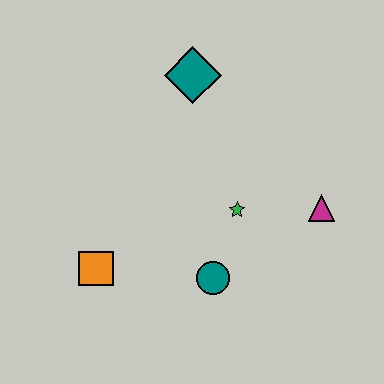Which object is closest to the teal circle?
The green star is closest to the teal circle.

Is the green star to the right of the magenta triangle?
No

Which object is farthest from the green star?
The orange square is farthest from the green star.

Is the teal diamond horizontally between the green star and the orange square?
Yes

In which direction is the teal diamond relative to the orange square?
The teal diamond is above the orange square.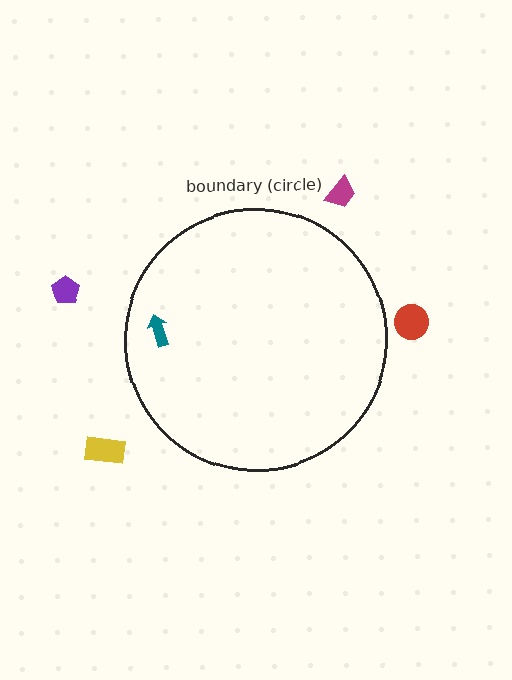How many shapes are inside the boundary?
1 inside, 4 outside.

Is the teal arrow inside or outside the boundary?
Inside.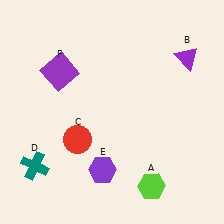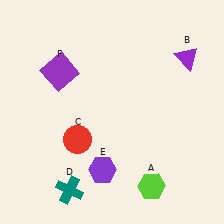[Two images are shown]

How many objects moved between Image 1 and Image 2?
1 object moved between the two images.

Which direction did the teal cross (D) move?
The teal cross (D) moved right.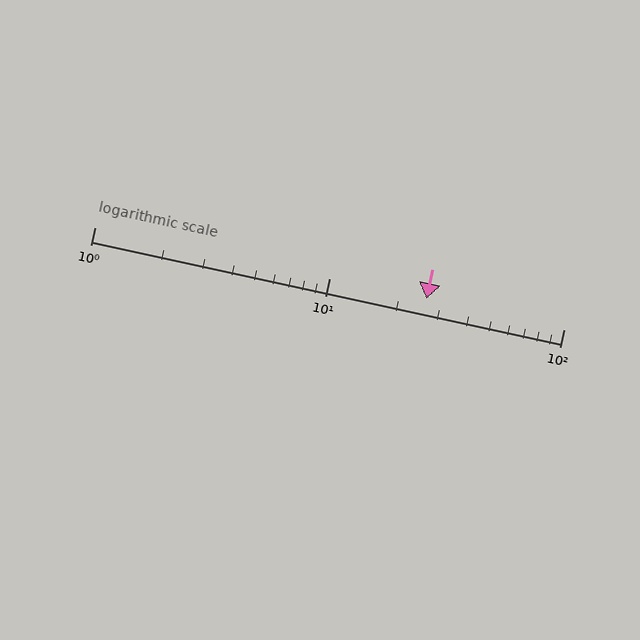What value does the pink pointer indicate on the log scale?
The pointer indicates approximately 26.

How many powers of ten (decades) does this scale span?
The scale spans 2 decades, from 1 to 100.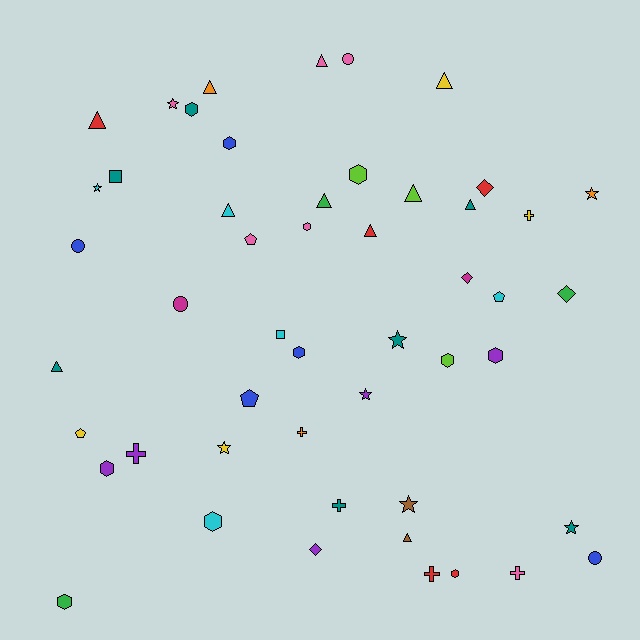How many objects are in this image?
There are 50 objects.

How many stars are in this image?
There are 8 stars.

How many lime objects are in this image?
There are 3 lime objects.